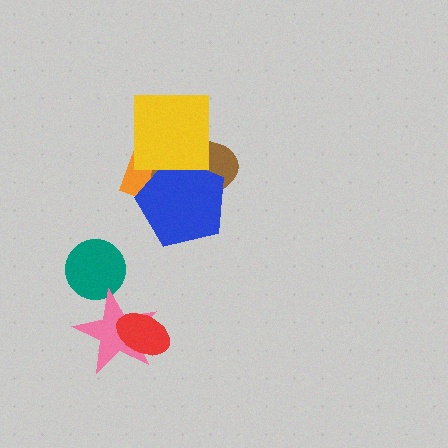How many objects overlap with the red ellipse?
1 object overlaps with the red ellipse.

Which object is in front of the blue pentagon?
The yellow square is in front of the blue pentagon.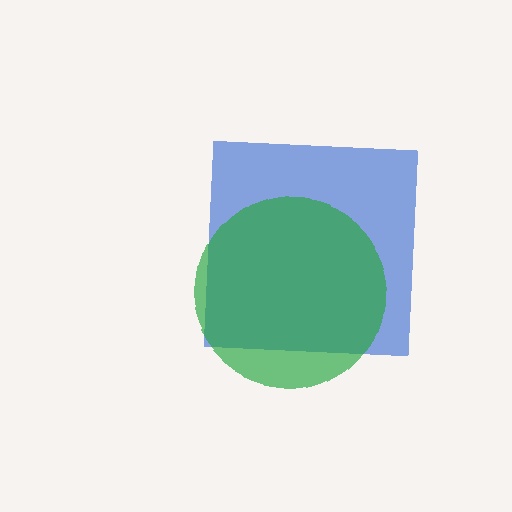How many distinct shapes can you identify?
There are 2 distinct shapes: a blue square, a green circle.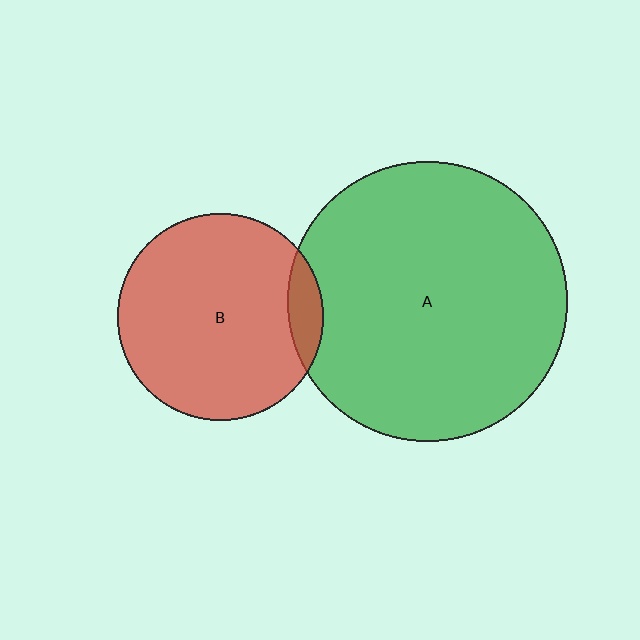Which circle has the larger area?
Circle A (green).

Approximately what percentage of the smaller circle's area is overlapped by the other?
Approximately 10%.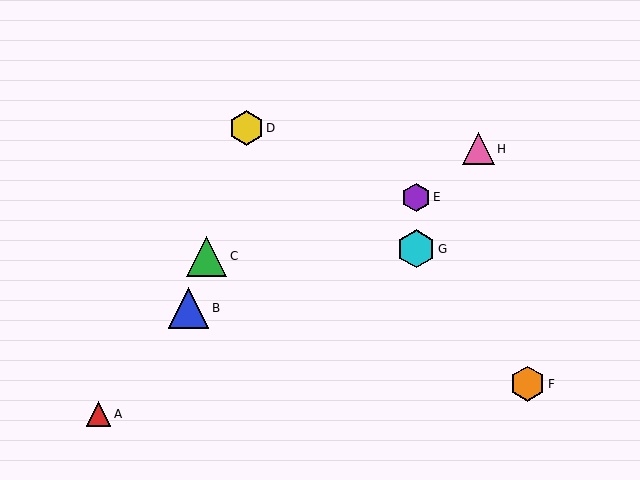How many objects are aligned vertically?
2 objects (E, G) are aligned vertically.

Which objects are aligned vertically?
Objects E, G are aligned vertically.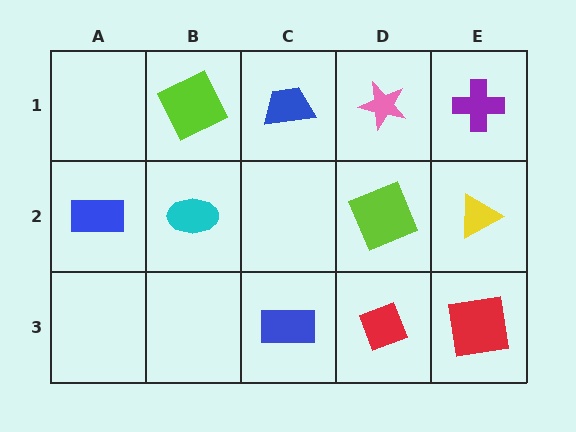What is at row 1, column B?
A lime square.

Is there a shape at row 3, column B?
No, that cell is empty.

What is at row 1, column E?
A purple cross.